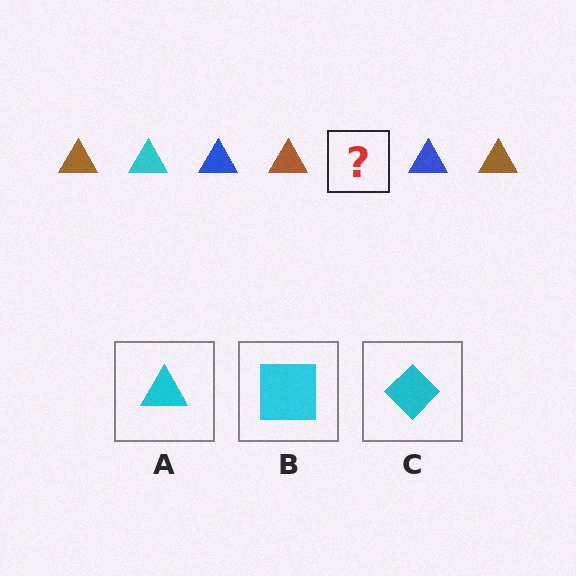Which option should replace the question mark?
Option A.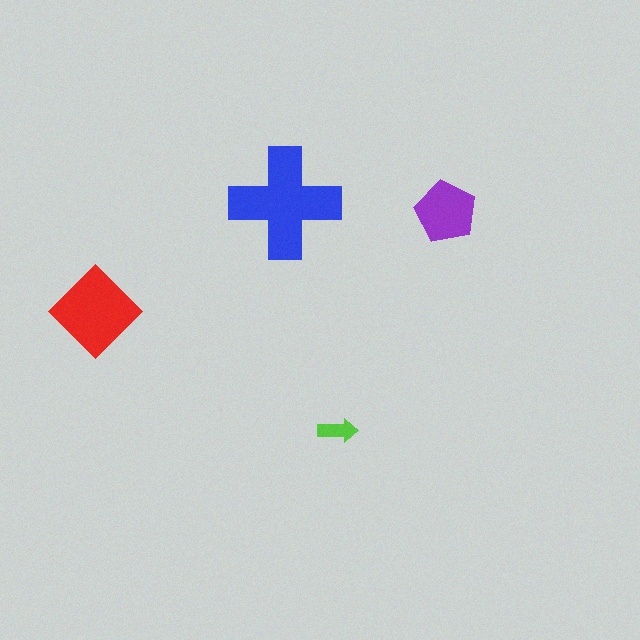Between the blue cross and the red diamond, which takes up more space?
The blue cross.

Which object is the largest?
The blue cross.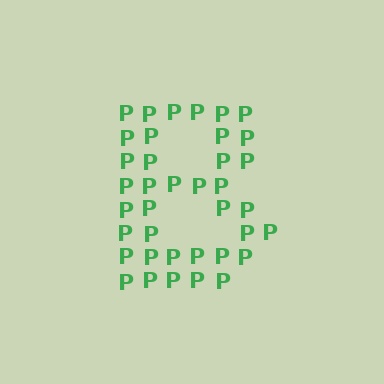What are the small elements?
The small elements are letter P's.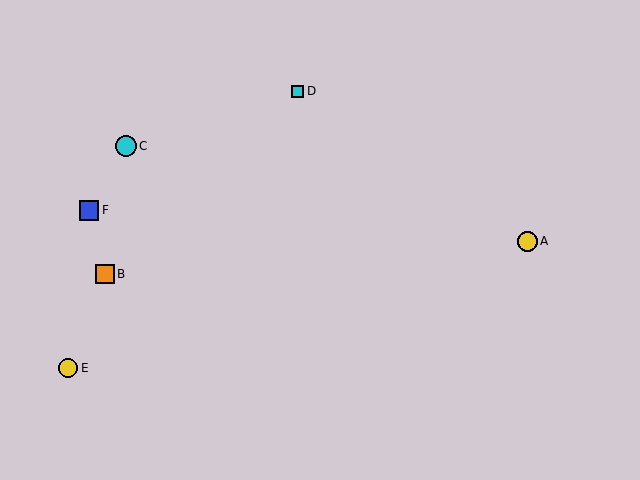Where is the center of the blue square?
The center of the blue square is at (89, 210).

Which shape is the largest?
The cyan circle (labeled C) is the largest.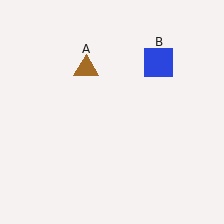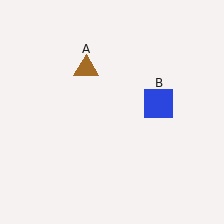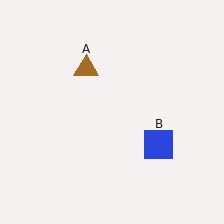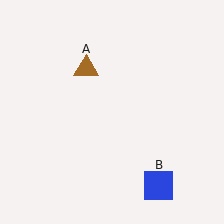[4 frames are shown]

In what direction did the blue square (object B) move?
The blue square (object B) moved down.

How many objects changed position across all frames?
1 object changed position: blue square (object B).